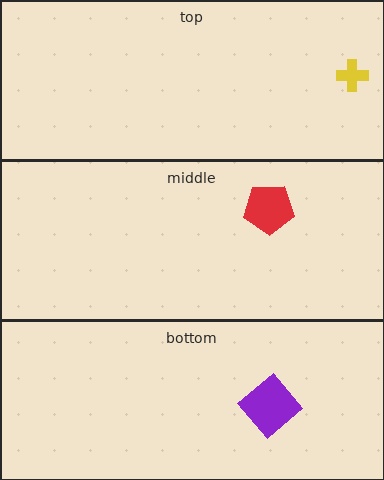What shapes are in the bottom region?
The purple diamond.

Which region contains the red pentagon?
The middle region.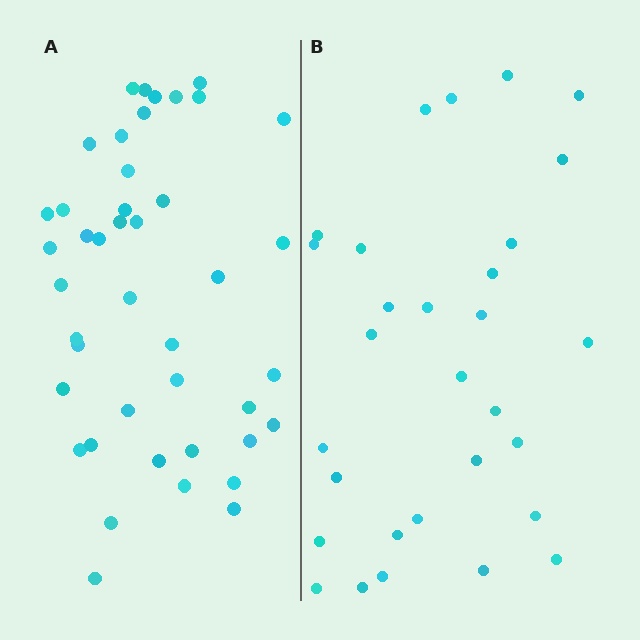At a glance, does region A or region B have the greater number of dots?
Region A (the left region) has more dots.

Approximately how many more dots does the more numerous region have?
Region A has approximately 15 more dots than region B.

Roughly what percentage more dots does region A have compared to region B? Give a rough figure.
About 45% more.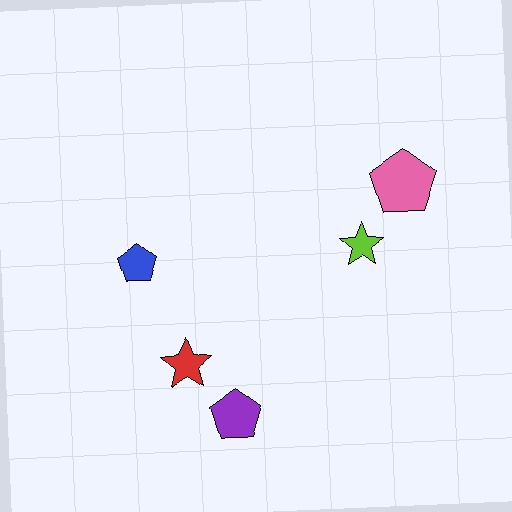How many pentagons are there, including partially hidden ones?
There are 3 pentagons.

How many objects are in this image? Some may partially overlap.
There are 5 objects.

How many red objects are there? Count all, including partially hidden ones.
There is 1 red object.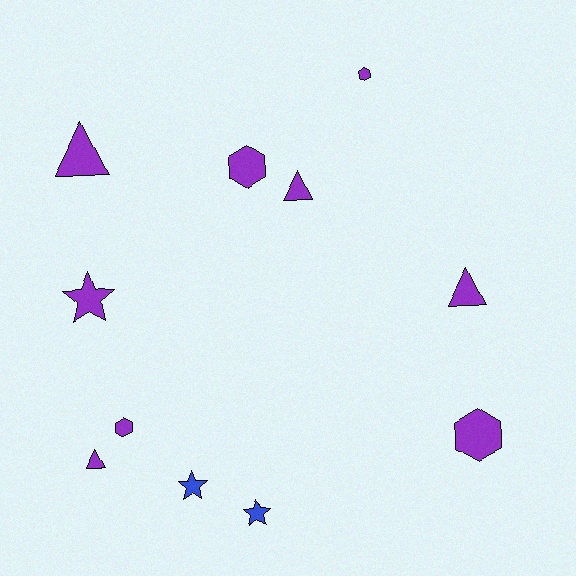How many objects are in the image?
There are 11 objects.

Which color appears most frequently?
Purple, with 9 objects.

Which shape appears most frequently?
Triangle, with 4 objects.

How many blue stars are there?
There are 2 blue stars.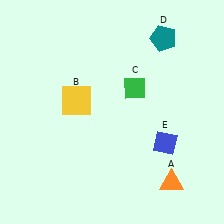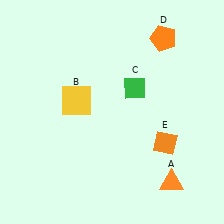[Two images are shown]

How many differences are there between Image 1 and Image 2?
There are 2 differences between the two images.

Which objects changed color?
D changed from teal to orange. E changed from blue to orange.